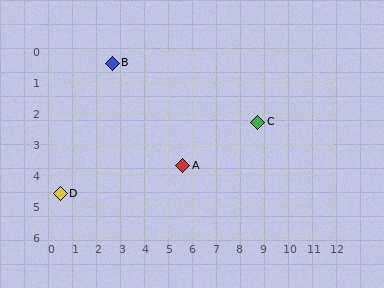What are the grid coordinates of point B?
Point B is at approximately (2.6, 0.4).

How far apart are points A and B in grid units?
Points A and B are about 4.5 grid units apart.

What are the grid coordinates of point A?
Point A is at approximately (5.6, 3.7).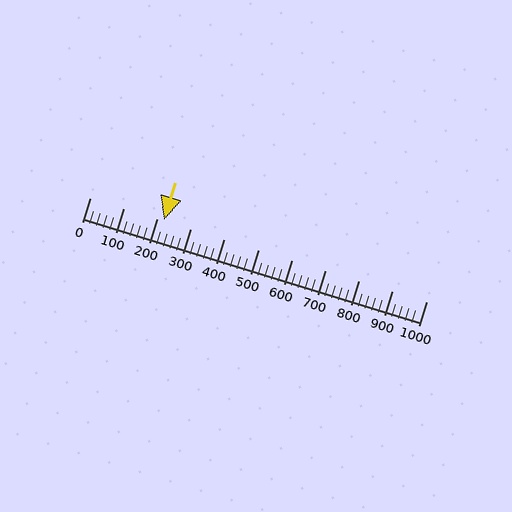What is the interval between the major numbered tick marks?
The major tick marks are spaced 100 units apart.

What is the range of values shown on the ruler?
The ruler shows values from 0 to 1000.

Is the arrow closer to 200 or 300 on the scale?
The arrow is closer to 200.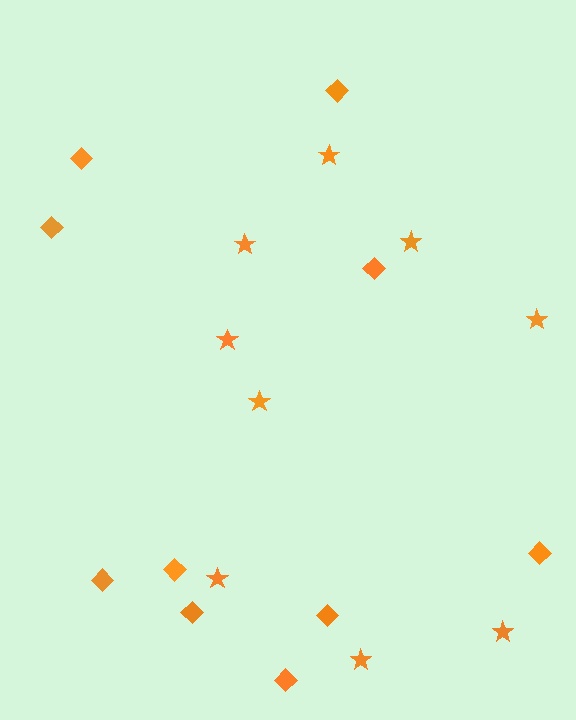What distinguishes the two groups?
There are 2 groups: one group of diamonds (10) and one group of stars (9).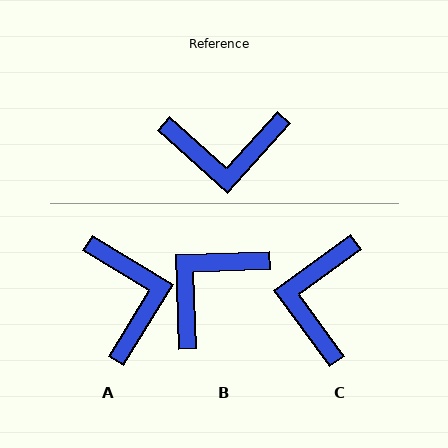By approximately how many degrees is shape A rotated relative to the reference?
Approximately 101 degrees counter-clockwise.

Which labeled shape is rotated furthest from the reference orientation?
B, about 136 degrees away.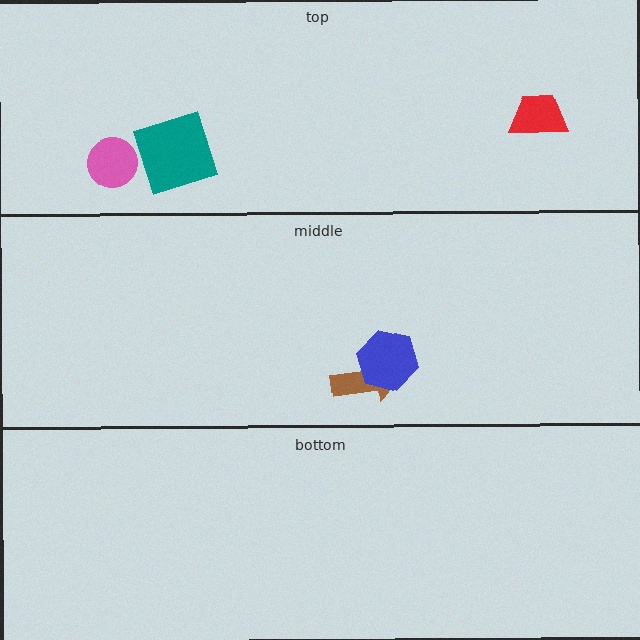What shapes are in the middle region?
The brown arrow, the blue hexagon.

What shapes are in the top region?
The pink circle, the red trapezoid, the teal square.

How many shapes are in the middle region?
2.